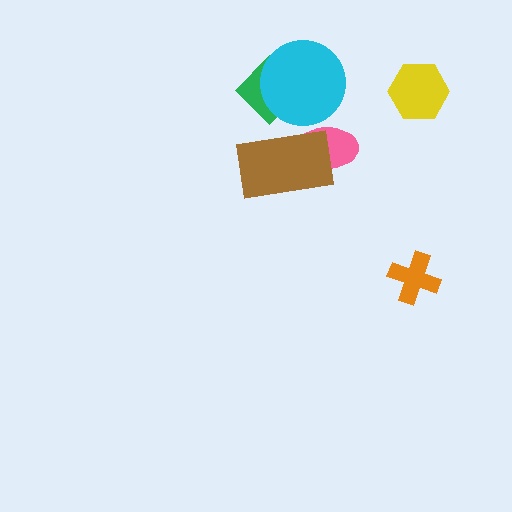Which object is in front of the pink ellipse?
The brown rectangle is in front of the pink ellipse.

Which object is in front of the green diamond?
The cyan circle is in front of the green diamond.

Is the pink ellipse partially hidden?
Yes, it is partially covered by another shape.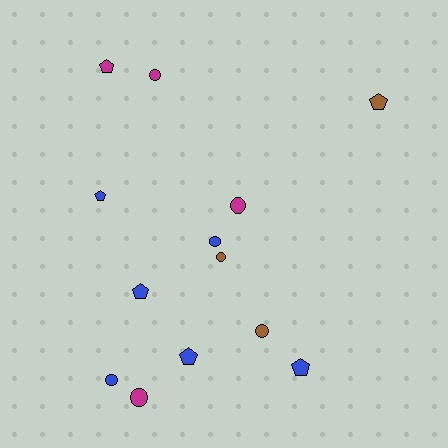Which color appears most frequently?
Blue, with 6 objects.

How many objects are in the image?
There are 13 objects.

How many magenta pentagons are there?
There is 1 magenta pentagon.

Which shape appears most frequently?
Circle, with 7 objects.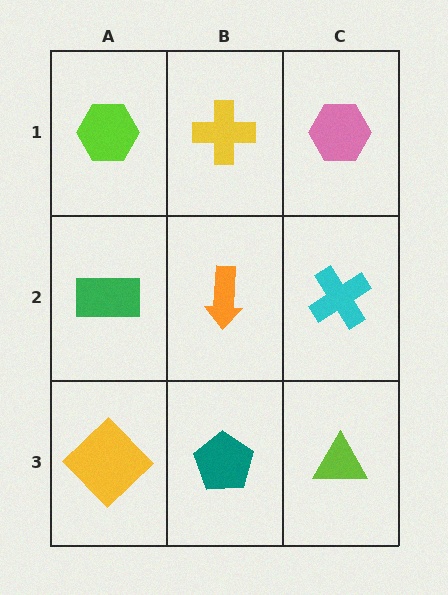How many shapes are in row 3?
3 shapes.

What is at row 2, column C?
A cyan cross.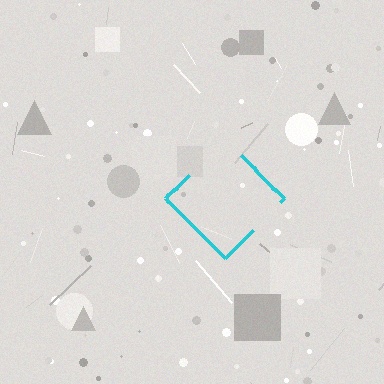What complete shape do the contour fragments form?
The contour fragments form a diamond.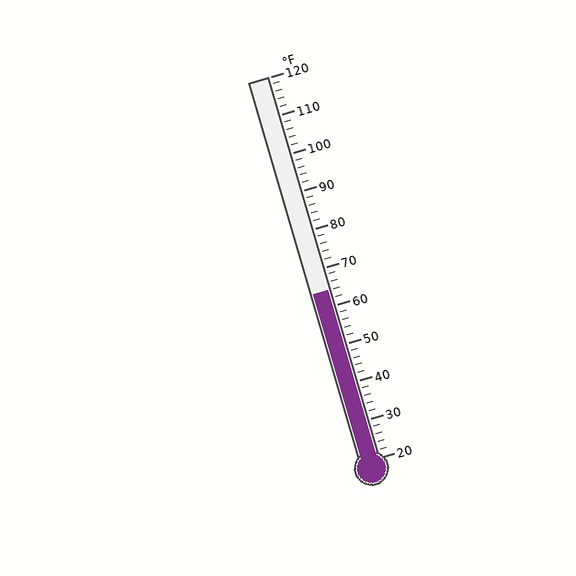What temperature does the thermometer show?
The thermometer shows approximately 64°F.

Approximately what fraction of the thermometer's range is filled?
The thermometer is filled to approximately 45% of its range.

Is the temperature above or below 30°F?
The temperature is above 30°F.